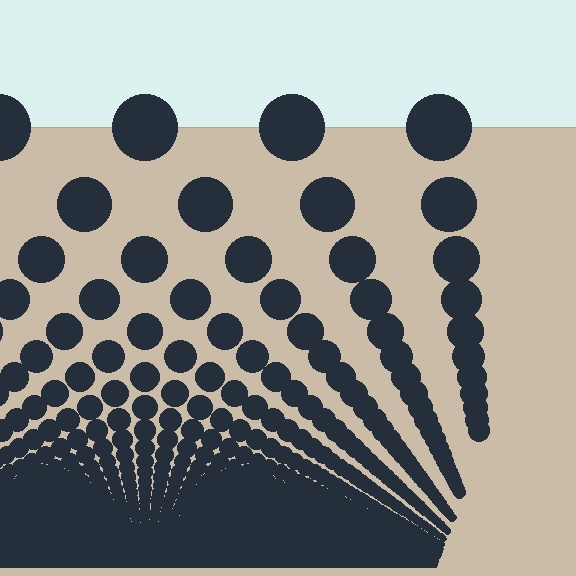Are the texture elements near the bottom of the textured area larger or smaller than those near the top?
Smaller. The gradient is inverted — elements near the bottom are smaller and denser.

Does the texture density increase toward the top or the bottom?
Density increases toward the bottom.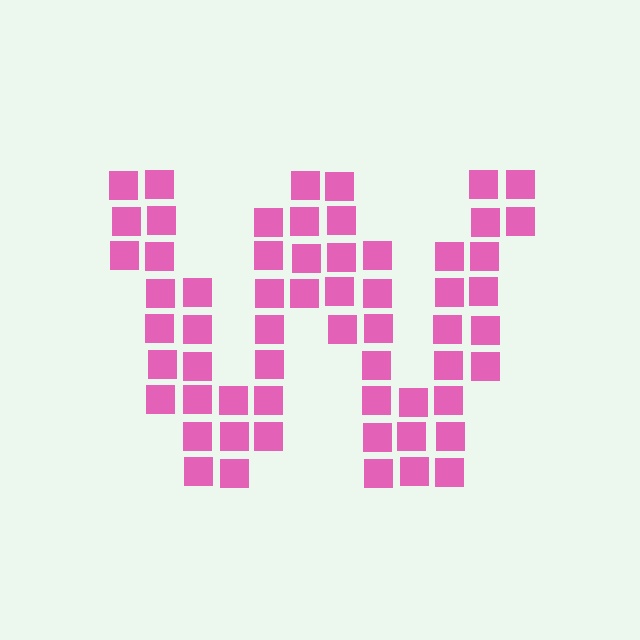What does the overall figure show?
The overall figure shows the letter W.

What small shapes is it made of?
It is made of small squares.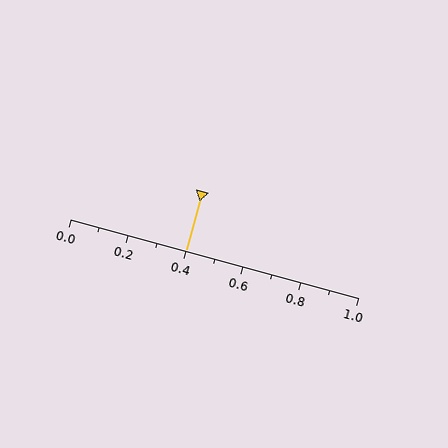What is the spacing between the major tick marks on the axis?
The major ticks are spaced 0.2 apart.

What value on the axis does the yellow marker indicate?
The marker indicates approximately 0.4.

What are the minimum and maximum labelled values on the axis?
The axis runs from 0.0 to 1.0.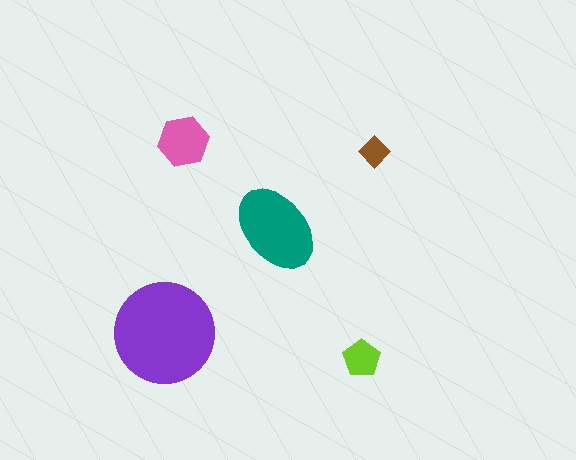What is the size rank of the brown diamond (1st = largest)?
5th.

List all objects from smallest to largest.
The brown diamond, the lime pentagon, the pink hexagon, the teal ellipse, the purple circle.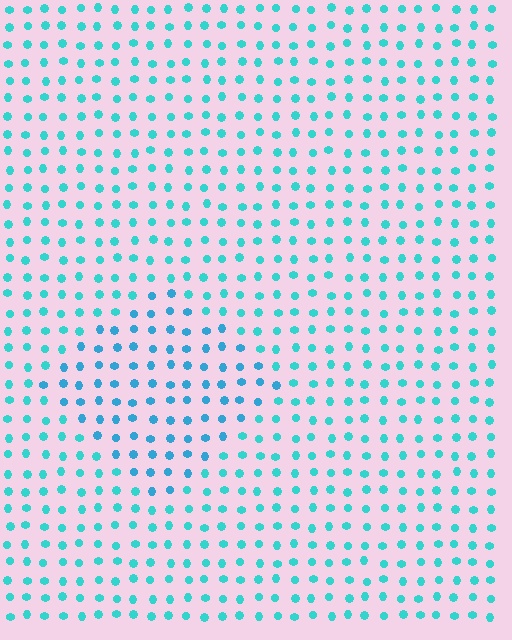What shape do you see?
I see a diamond.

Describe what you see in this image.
The image is filled with small cyan elements in a uniform arrangement. A diamond-shaped region is visible where the elements are tinted to a slightly different hue, forming a subtle color boundary.